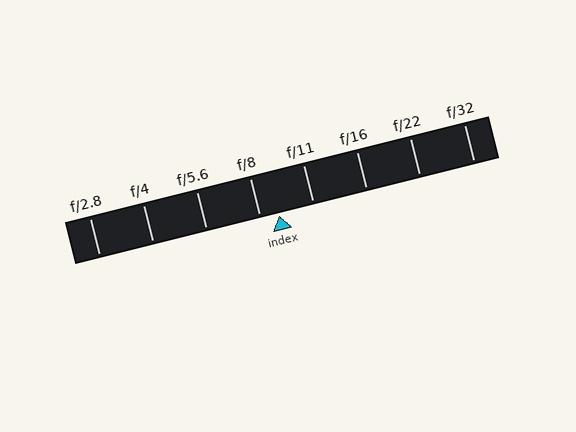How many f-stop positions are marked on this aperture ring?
There are 8 f-stop positions marked.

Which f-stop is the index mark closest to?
The index mark is closest to f/8.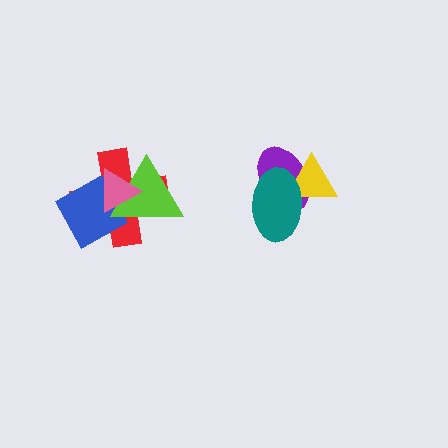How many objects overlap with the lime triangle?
3 objects overlap with the lime triangle.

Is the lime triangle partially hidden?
Yes, it is partially covered by another shape.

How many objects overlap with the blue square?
3 objects overlap with the blue square.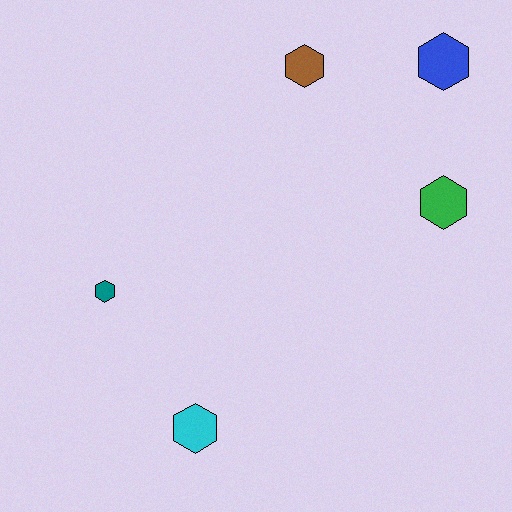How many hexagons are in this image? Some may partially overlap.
There are 5 hexagons.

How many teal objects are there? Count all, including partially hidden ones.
There is 1 teal object.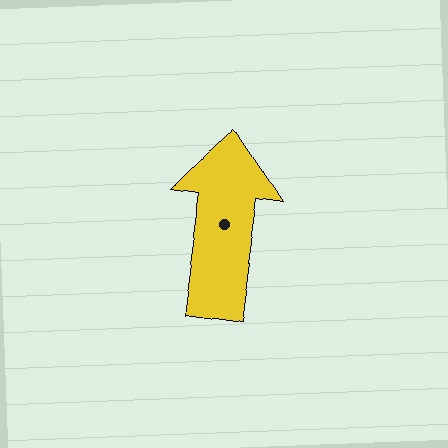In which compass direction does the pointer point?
North.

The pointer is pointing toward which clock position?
Roughly 12 o'clock.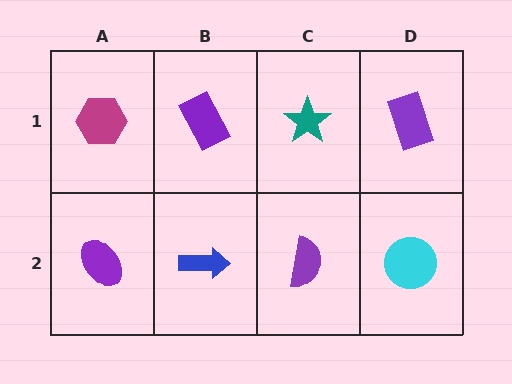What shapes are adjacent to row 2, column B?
A purple rectangle (row 1, column B), a purple ellipse (row 2, column A), a purple semicircle (row 2, column C).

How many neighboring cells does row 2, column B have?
3.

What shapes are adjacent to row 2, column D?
A purple rectangle (row 1, column D), a purple semicircle (row 2, column C).